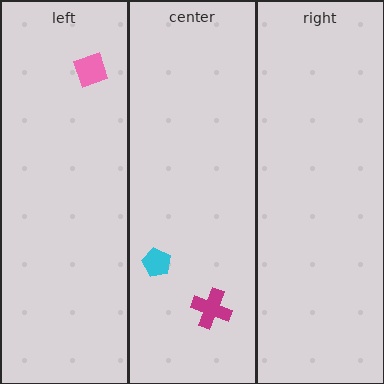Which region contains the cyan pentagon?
The center region.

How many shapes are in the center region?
2.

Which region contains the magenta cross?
The center region.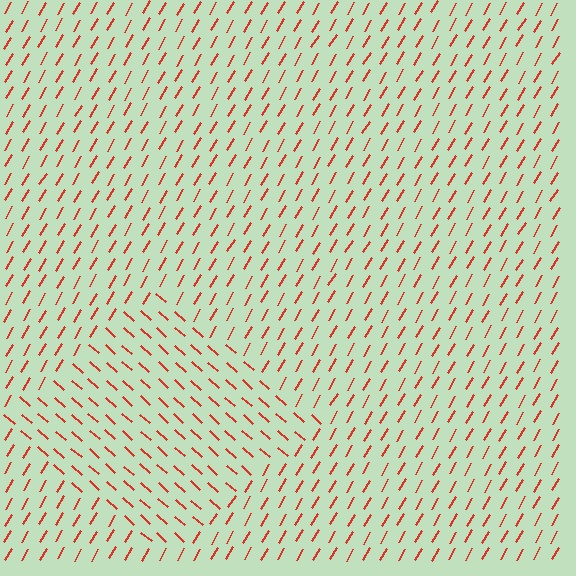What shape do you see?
I see a diamond.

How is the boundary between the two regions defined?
The boundary is defined purely by a change in line orientation (approximately 79 degrees difference). All lines are the same color and thickness.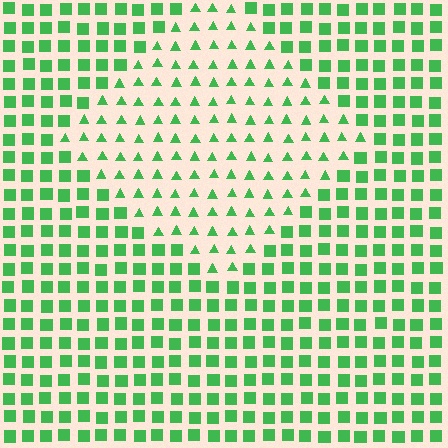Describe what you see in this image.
The image is filled with small green elements arranged in a uniform grid. A diamond-shaped region contains triangles, while the surrounding area contains squares. The boundary is defined purely by the change in element shape.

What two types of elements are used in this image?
The image uses triangles inside the diamond region and squares outside it.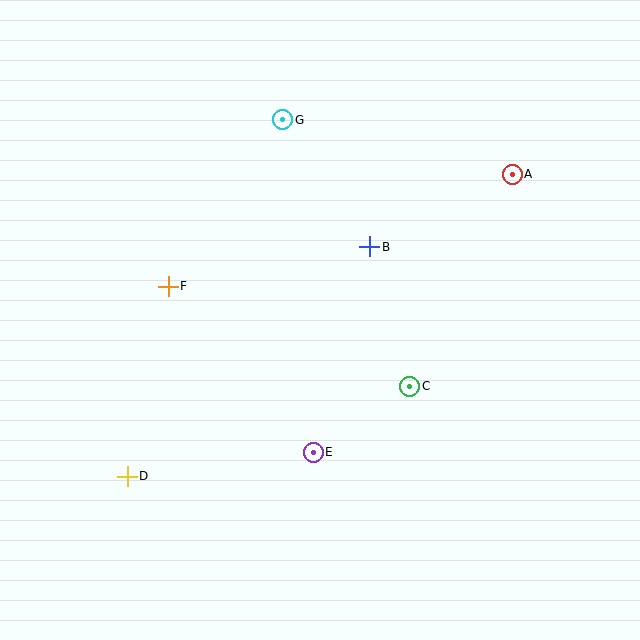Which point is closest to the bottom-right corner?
Point C is closest to the bottom-right corner.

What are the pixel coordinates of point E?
Point E is at (313, 452).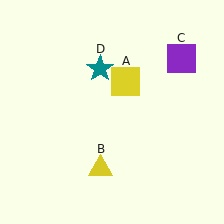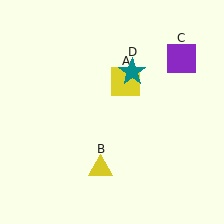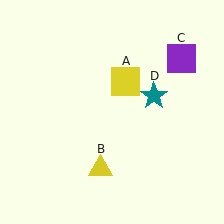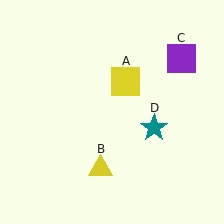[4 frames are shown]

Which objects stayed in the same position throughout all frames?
Yellow square (object A) and yellow triangle (object B) and purple square (object C) remained stationary.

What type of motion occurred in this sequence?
The teal star (object D) rotated clockwise around the center of the scene.